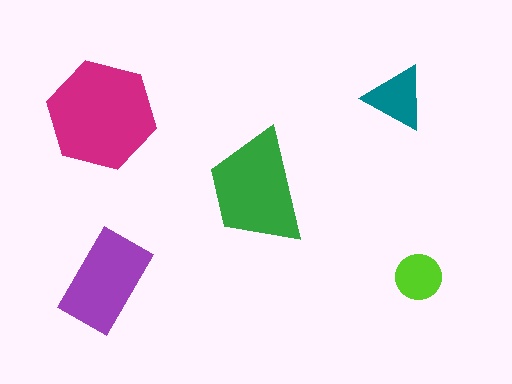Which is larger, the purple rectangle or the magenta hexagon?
The magenta hexagon.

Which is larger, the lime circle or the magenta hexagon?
The magenta hexagon.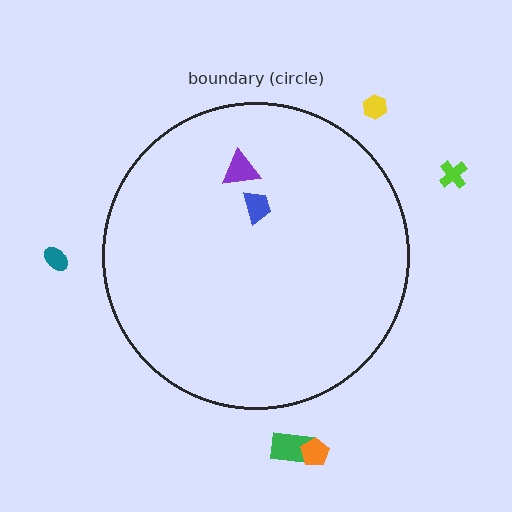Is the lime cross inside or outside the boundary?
Outside.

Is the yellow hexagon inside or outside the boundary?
Outside.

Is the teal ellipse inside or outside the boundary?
Outside.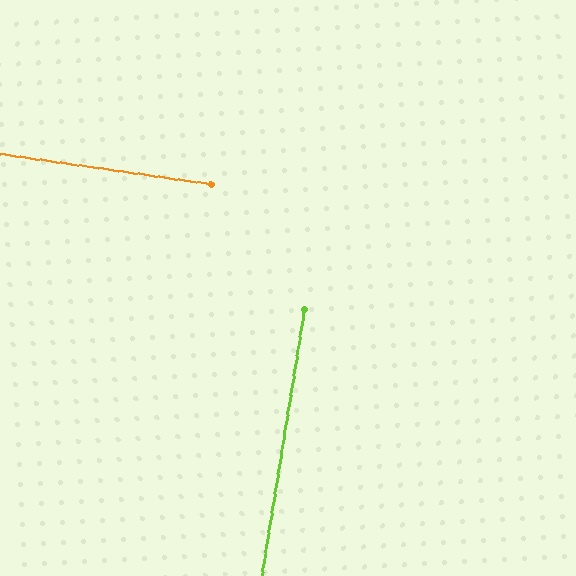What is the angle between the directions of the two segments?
Approximately 89 degrees.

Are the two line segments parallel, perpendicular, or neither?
Perpendicular — they meet at approximately 89°.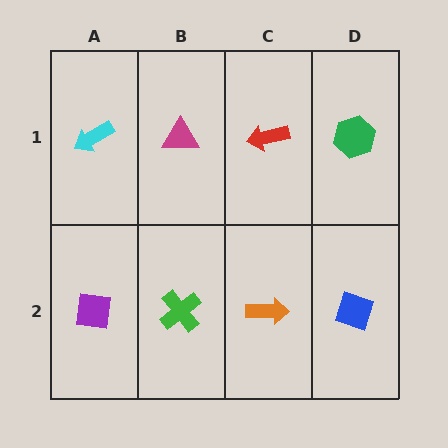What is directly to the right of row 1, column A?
A magenta triangle.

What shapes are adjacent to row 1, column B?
A green cross (row 2, column B), a cyan arrow (row 1, column A), a red arrow (row 1, column C).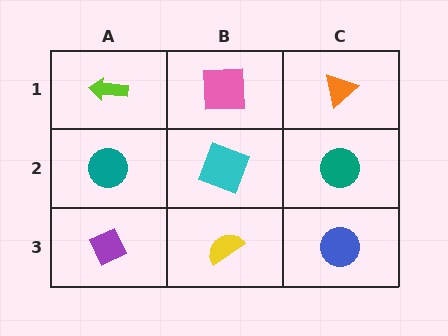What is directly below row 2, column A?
A purple diamond.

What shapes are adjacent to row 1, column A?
A teal circle (row 2, column A), a pink square (row 1, column B).